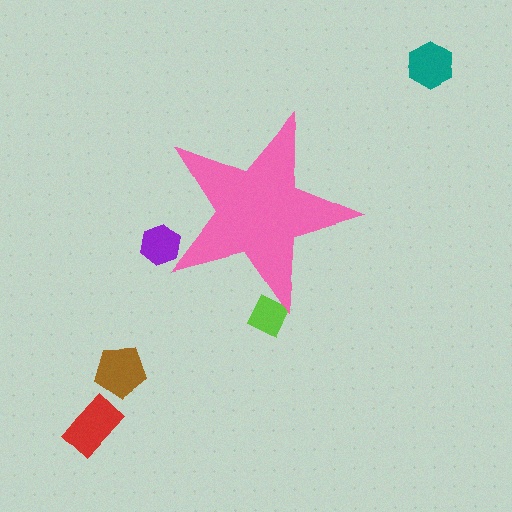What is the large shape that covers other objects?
A pink star.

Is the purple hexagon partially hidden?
Yes, the purple hexagon is partially hidden behind the pink star.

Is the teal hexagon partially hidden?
No, the teal hexagon is fully visible.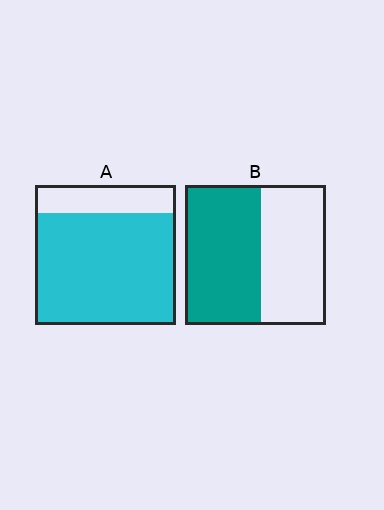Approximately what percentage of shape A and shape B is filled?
A is approximately 80% and B is approximately 55%.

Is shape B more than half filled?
Roughly half.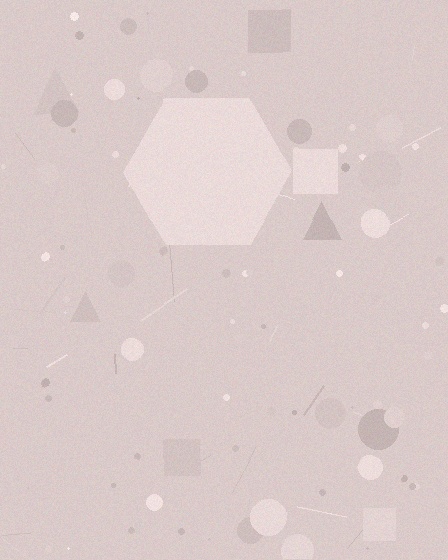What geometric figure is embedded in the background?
A hexagon is embedded in the background.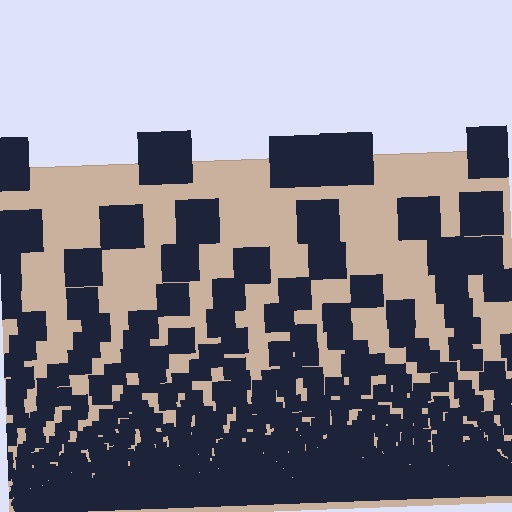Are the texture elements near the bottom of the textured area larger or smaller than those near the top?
Smaller. The gradient is inverted — elements near the bottom are smaller and denser.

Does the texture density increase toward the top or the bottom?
Density increases toward the bottom.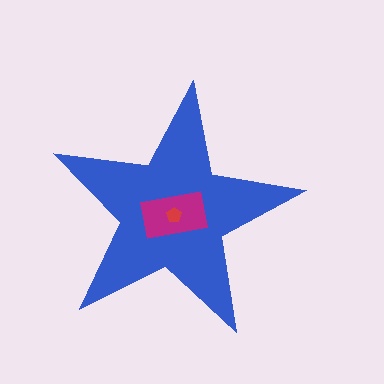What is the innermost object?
The red pentagon.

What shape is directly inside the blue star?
The magenta rectangle.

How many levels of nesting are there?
3.